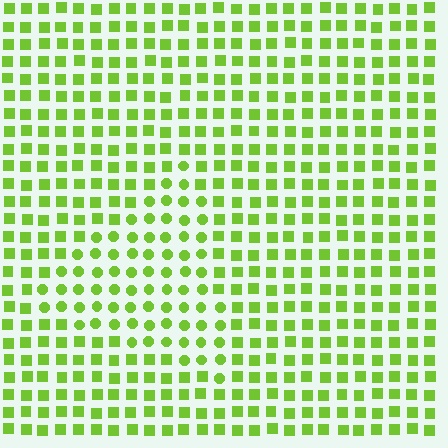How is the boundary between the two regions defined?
The boundary is defined by a change in element shape: circles inside vs. squares outside. All elements share the same color and spacing.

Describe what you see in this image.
The image is filled with small lime elements arranged in a uniform grid. A triangle-shaped region contains circles, while the surrounding area contains squares. The boundary is defined purely by the change in element shape.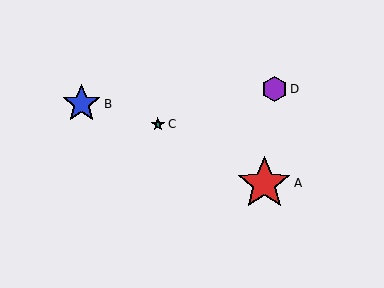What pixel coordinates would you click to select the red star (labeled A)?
Click at (264, 183) to select the red star A.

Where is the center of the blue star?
The center of the blue star is at (82, 104).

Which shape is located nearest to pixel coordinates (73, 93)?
The blue star (labeled B) at (82, 104) is nearest to that location.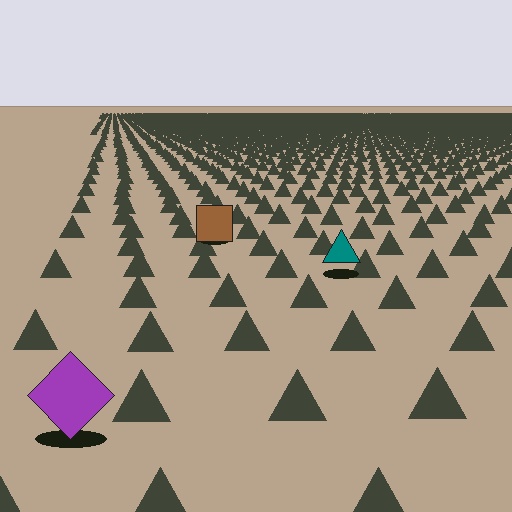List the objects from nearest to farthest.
From nearest to farthest: the purple diamond, the teal triangle, the brown square.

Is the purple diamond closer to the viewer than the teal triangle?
Yes. The purple diamond is closer — you can tell from the texture gradient: the ground texture is coarser near it.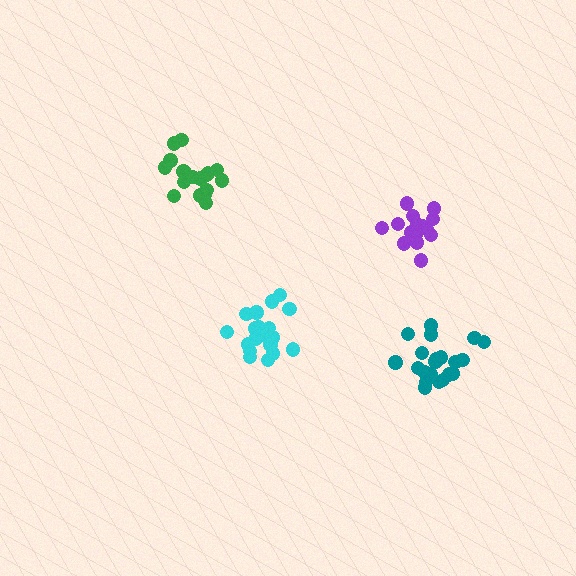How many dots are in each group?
Group 1: 21 dots, Group 2: 18 dots, Group 3: 20 dots, Group 4: 15 dots (74 total).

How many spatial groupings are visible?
There are 4 spatial groupings.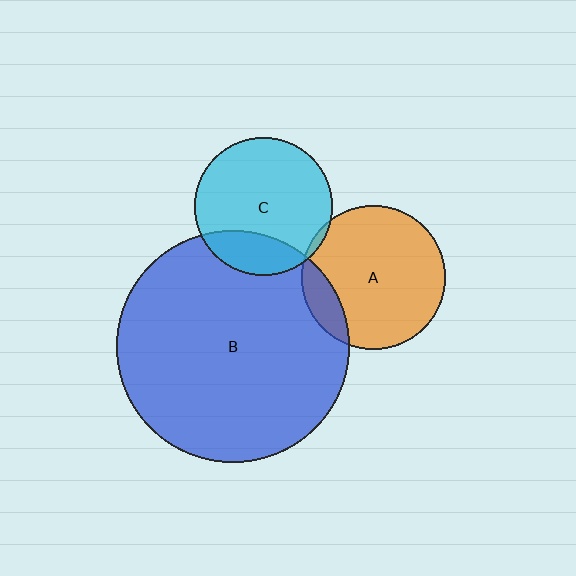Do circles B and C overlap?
Yes.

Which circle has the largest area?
Circle B (blue).